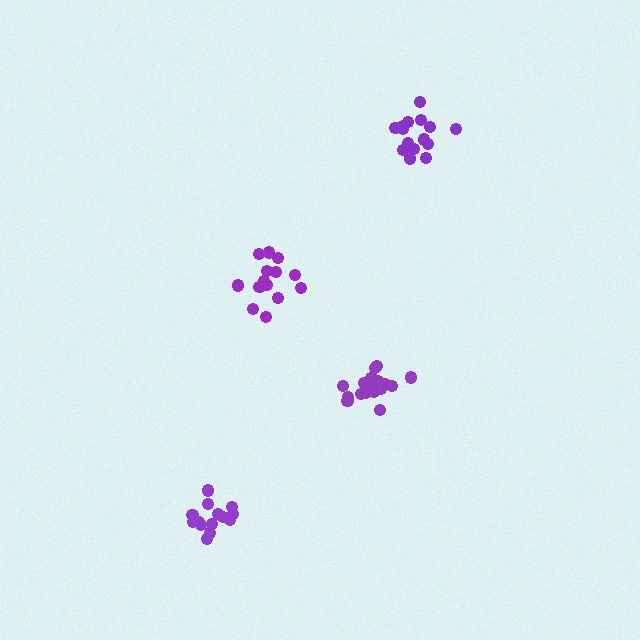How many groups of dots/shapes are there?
There are 4 groups.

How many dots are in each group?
Group 1: 20 dots, Group 2: 15 dots, Group 3: 15 dots, Group 4: 14 dots (64 total).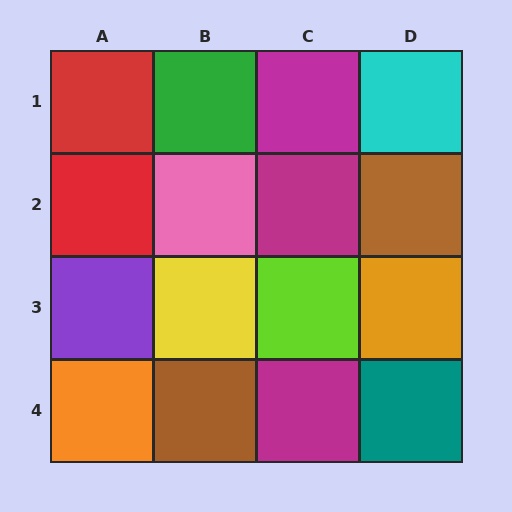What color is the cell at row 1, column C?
Magenta.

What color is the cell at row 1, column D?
Cyan.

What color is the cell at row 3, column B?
Yellow.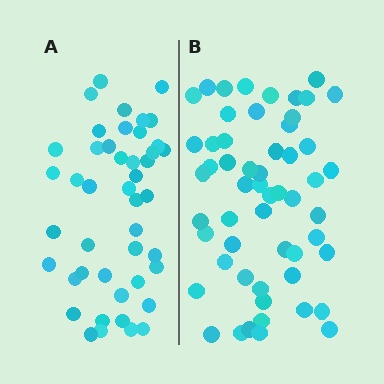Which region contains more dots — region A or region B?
Region B (the right region) has more dots.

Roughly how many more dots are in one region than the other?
Region B has roughly 10 or so more dots than region A.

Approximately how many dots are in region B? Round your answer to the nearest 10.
About 60 dots. (The exact count is 55, which rounds to 60.)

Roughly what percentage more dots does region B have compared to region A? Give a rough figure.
About 20% more.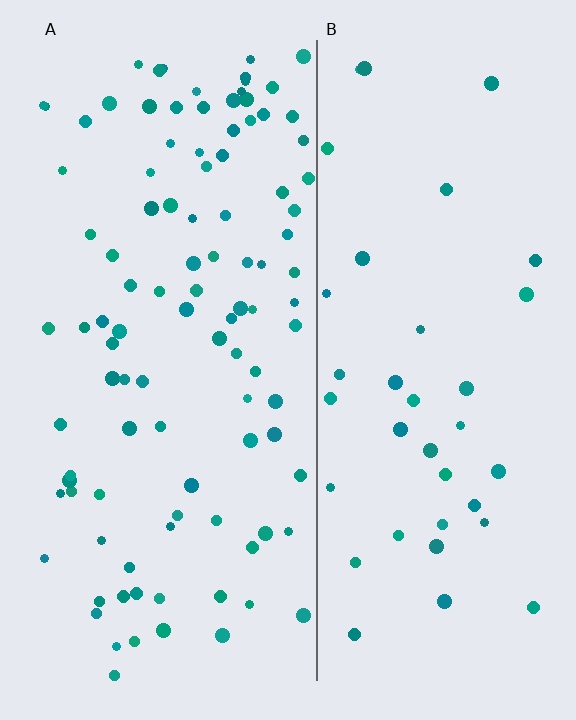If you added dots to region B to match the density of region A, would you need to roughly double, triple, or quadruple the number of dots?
Approximately triple.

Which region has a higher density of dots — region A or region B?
A (the left).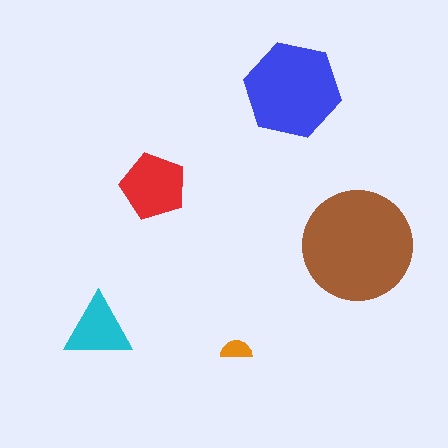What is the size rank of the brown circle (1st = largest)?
1st.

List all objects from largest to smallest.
The brown circle, the blue hexagon, the red pentagon, the cyan triangle, the orange semicircle.